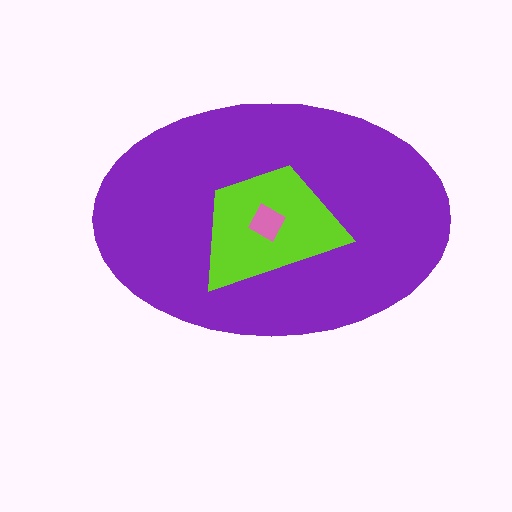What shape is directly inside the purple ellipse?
The lime trapezoid.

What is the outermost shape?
The purple ellipse.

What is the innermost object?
The pink diamond.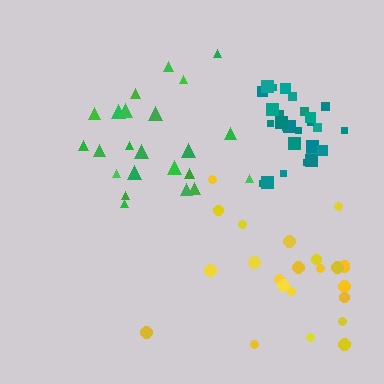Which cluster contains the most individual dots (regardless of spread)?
Teal (27).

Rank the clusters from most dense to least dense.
teal, green, yellow.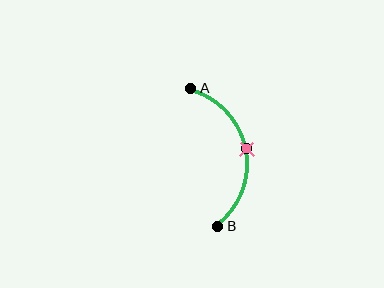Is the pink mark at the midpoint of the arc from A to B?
Yes. The pink mark lies on the arc at equal arc-length from both A and B — it is the arc midpoint.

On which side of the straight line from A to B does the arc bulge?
The arc bulges to the right of the straight line connecting A and B.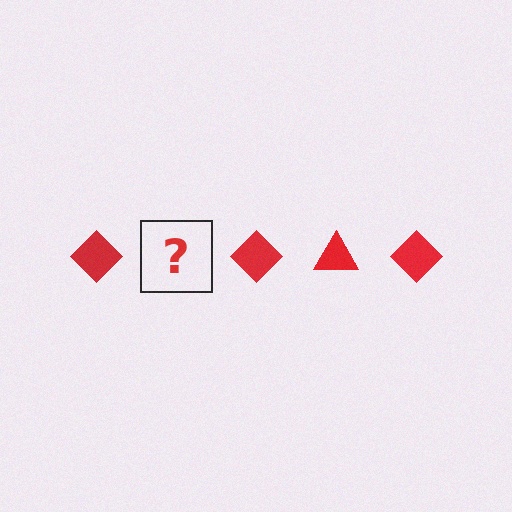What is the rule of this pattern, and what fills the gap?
The rule is that the pattern cycles through diamond, triangle shapes in red. The gap should be filled with a red triangle.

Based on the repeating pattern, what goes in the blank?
The blank should be a red triangle.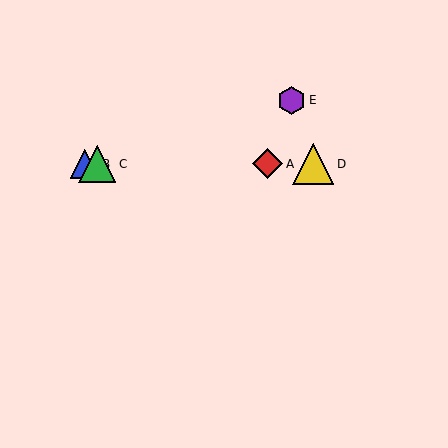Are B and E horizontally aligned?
No, B is at y≈164 and E is at y≈100.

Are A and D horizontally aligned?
Yes, both are at y≈164.